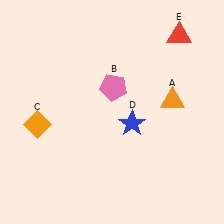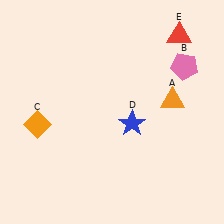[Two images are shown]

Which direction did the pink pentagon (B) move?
The pink pentagon (B) moved right.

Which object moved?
The pink pentagon (B) moved right.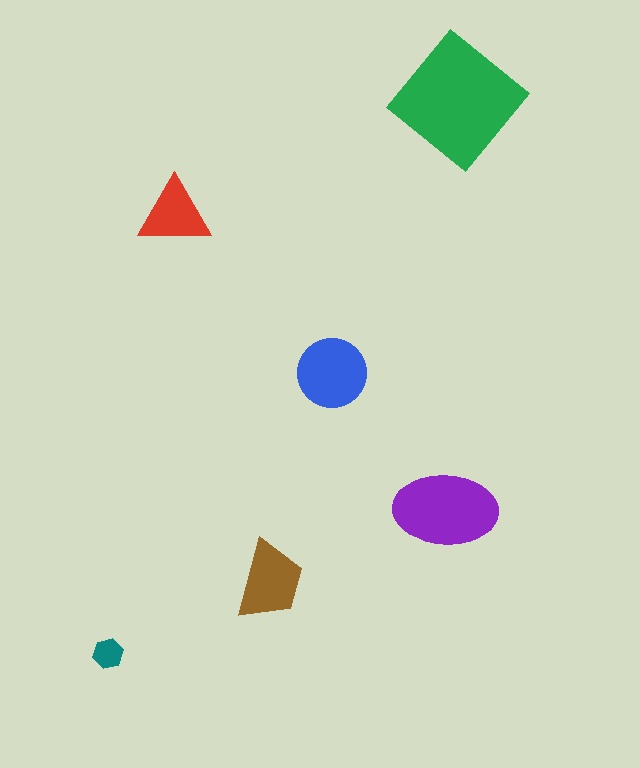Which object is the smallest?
The teal hexagon.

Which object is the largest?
The green diamond.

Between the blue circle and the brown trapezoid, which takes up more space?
The blue circle.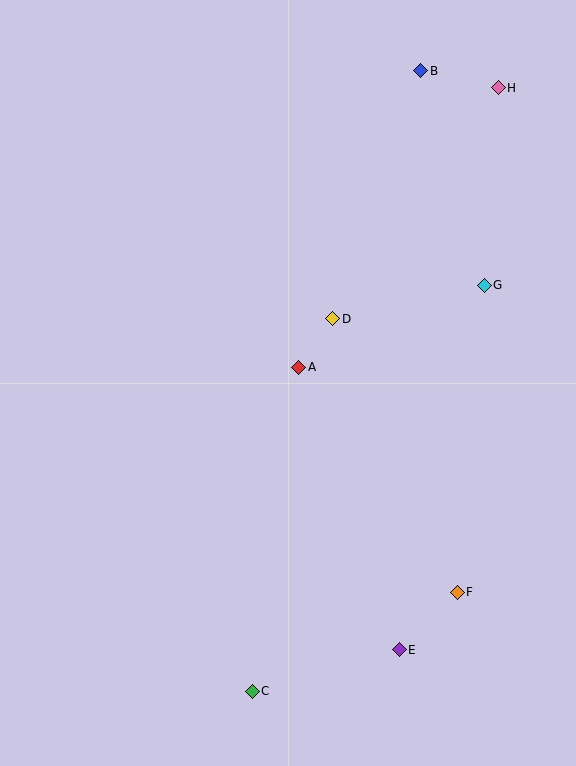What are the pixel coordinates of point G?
Point G is at (484, 285).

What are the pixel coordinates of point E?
Point E is at (399, 650).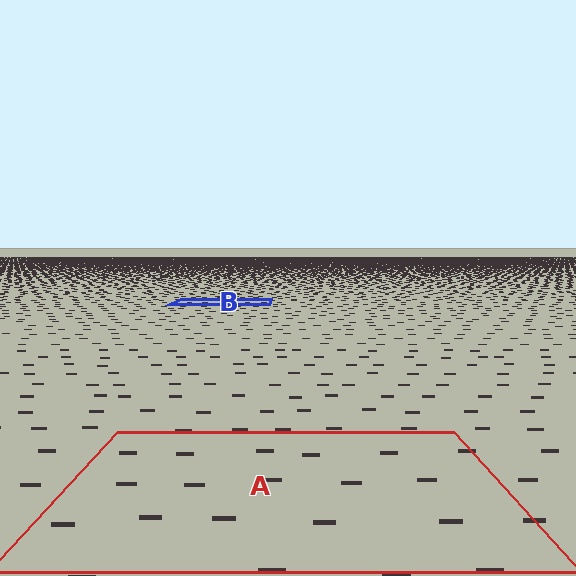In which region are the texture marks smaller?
The texture marks are smaller in region B, because it is farther away.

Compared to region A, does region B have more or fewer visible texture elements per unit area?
Region B has more texture elements per unit area — they are packed more densely because it is farther away.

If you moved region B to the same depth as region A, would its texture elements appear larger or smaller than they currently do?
They would appear larger. At a closer depth, the same texture elements are projected at a bigger on-screen size.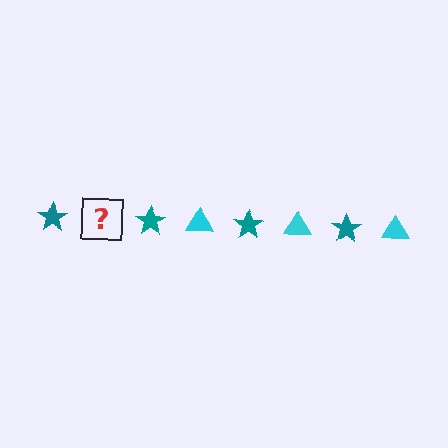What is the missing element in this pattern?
The missing element is a cyan triangle.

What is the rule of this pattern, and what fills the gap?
The rule is that the pattern alternates between teal star and cyan triangle. The gap should be filled with a cyan triangle.